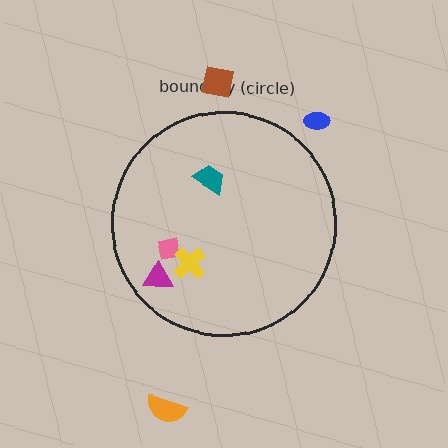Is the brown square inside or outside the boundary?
Outside.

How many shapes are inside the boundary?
4 inside, 3 outside.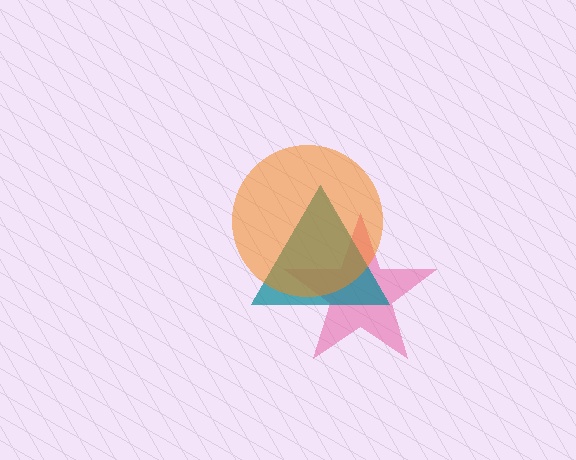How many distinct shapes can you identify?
There are 3 distinct shapes: a pink star, a teal triangle, an orange circle.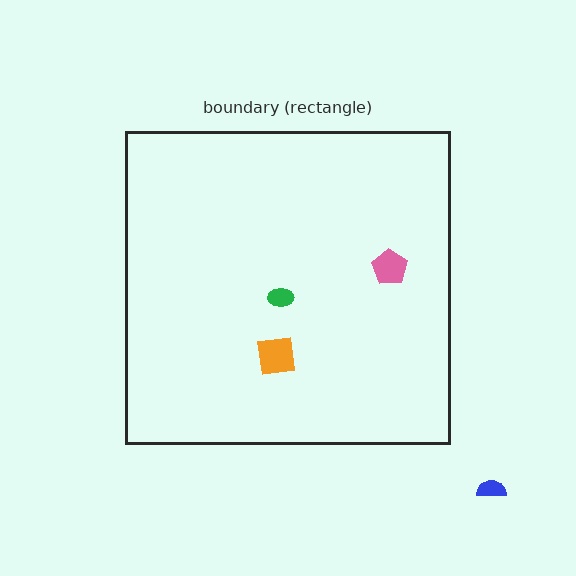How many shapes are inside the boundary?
3 inside, 1 outside.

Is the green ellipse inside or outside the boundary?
Inside.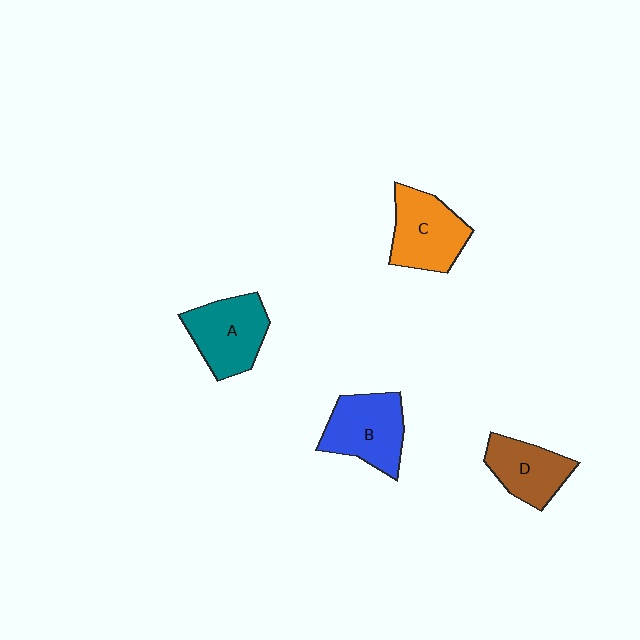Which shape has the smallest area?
Shape D (brown).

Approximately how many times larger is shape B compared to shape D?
Approximately 1.2 times.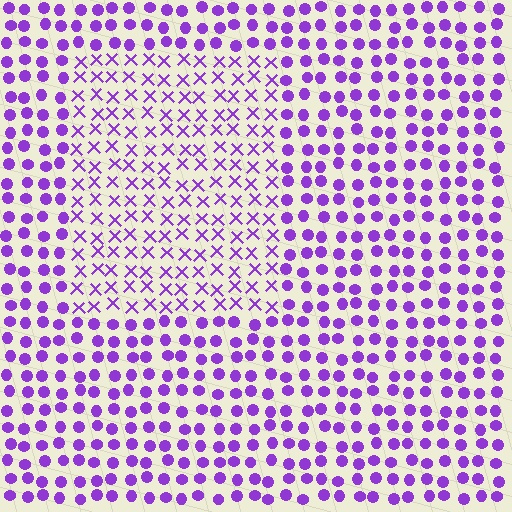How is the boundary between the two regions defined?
The boundary is defined by a change in element shape: X marks inside vs. circles outside. All elements share the same color and spacing.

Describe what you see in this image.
The image is filled with small purple elements arranged in a uniform grid. A rectangle-shaped region contains X marks, while the surrounding area contains circles. The boundary is defined purely by the change in element shape.